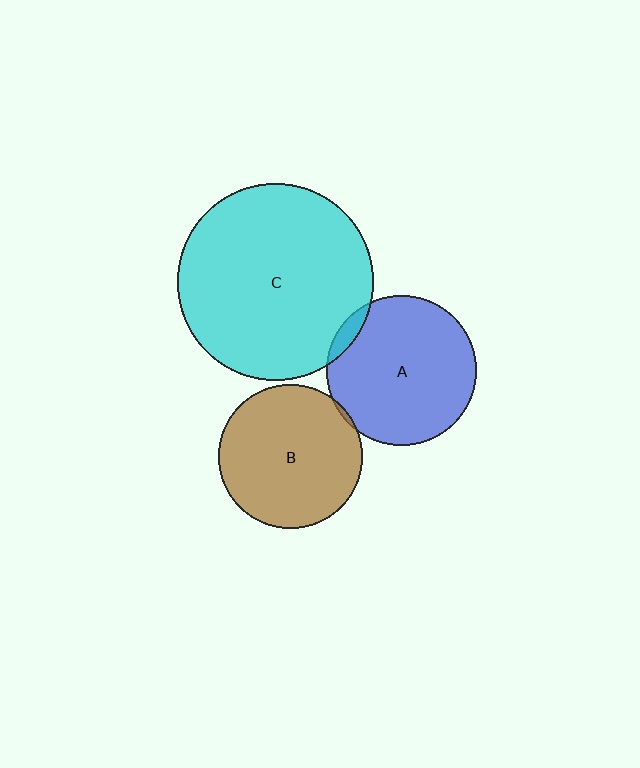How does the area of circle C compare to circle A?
Approximately 1.7 times.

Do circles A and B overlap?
Yes.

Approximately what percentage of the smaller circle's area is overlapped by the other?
Approximately 5%.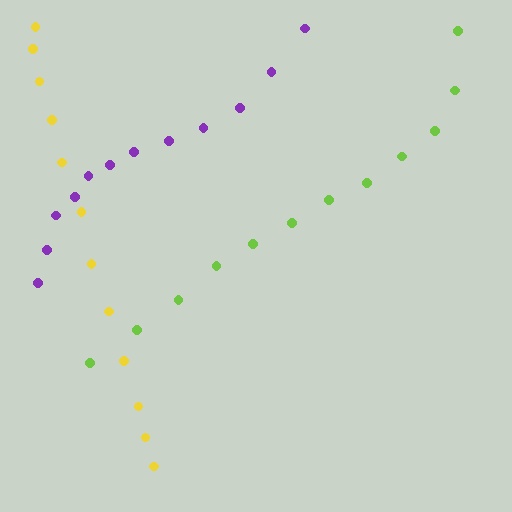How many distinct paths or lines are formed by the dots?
There are 3 distinct paths.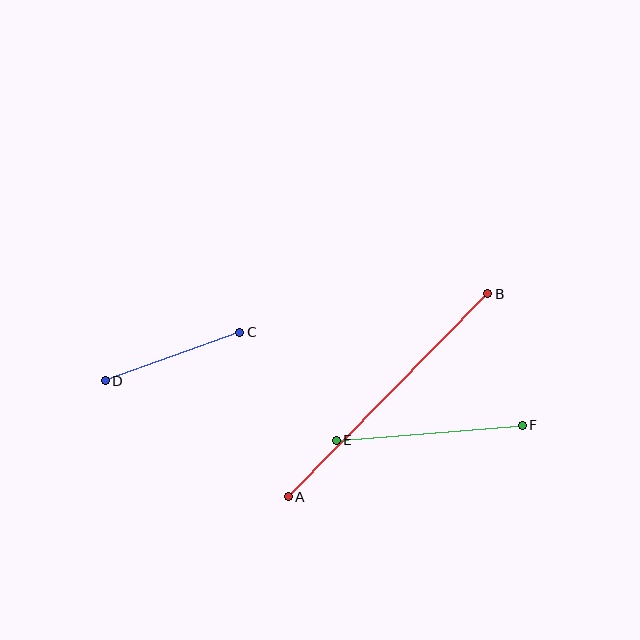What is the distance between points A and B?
The distance is approximately 285 pixels.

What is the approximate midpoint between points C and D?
The midpoint is at approximately (173, 356) pixels.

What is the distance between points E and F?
The distance is approximately 187 pixels.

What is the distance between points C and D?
The distance is approximately 143 pixels.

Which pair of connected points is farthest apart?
Points A and B are farthest apart.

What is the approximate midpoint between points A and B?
The midpoint is at approximately (388, 395) pixels.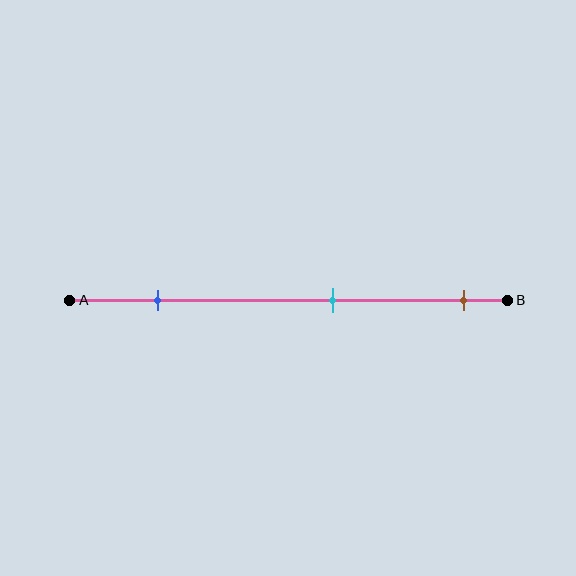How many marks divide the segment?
There are 3 marks dividing the segment.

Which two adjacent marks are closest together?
The cyan and brown marks are the closest adjacent pair.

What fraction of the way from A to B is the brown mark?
The brown mark is approximately 90% (0.9) of the way from A to B.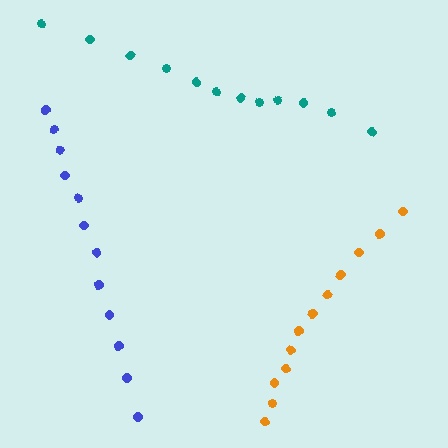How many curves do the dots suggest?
There are 3 distinct paths.